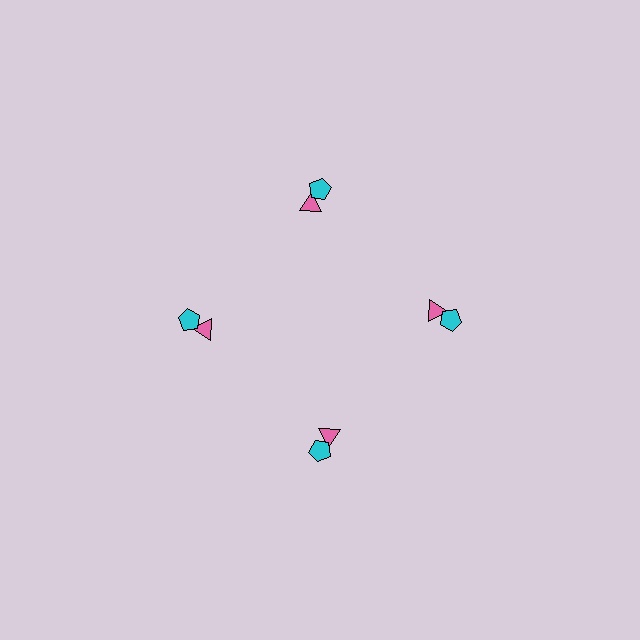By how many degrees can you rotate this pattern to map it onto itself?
The pattern maps onto itself every 90 degrees of rotation.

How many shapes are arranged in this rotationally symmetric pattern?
There are 8 shapes, arranged in 4 groups of 2.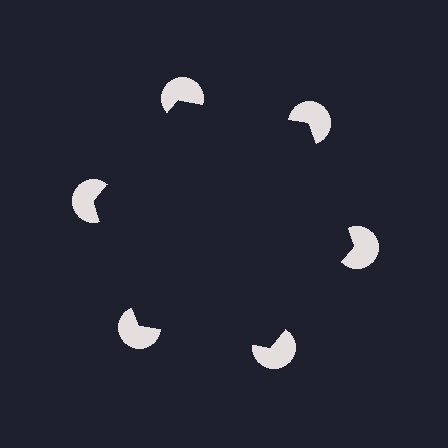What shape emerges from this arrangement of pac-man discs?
An illusory hexagon — its edges are inferred from the aligned wedge cuts in the pac-man discs, not physically drawn.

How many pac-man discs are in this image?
There are 6 — one at each vertex of the illusory hexagon.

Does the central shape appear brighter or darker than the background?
It typically appears slightly darker than the background, even though no actual brightness change is drawn.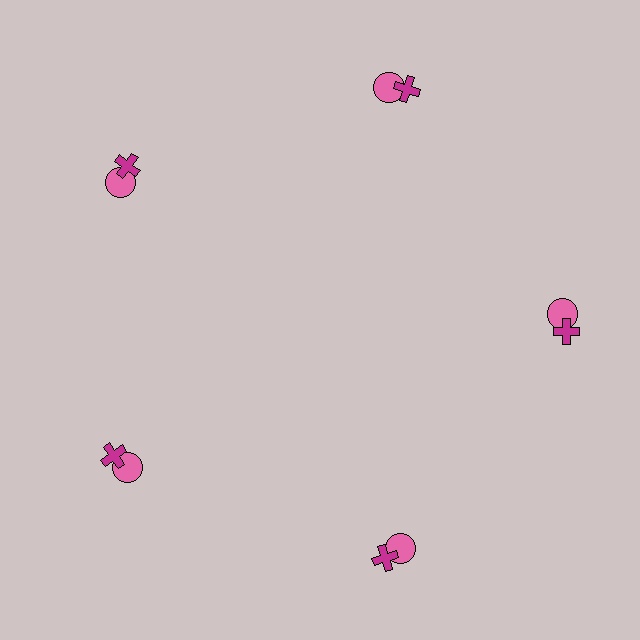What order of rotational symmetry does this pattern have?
This pattern has 5-fold rotational symmetry.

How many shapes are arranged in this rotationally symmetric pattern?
There are 10 shapes, arranged in 5 groups of 2.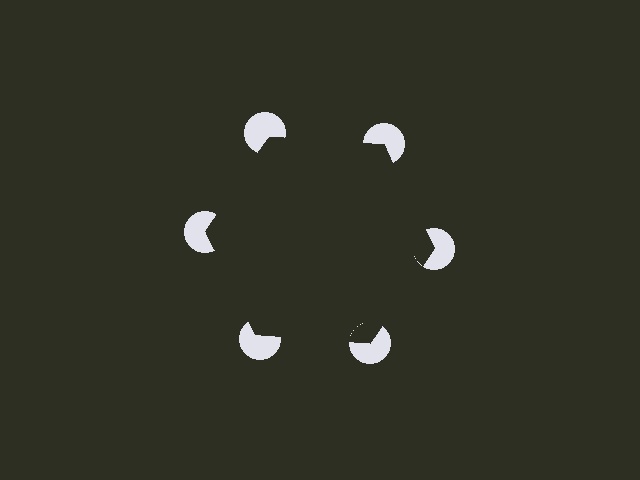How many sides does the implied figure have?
6 sides.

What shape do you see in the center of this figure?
An illusory hexagon — its edges are inferred from the aligned wedge cuts in the pac-man discs, not physically drawn.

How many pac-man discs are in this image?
There are 6 — one at each vertex of the illusory hexagon.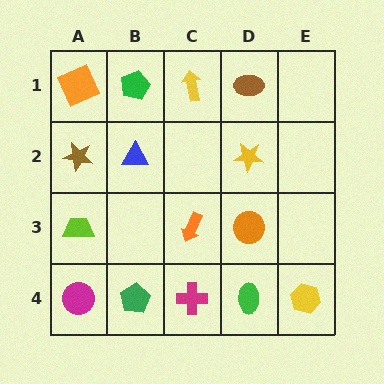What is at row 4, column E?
A yellow hexagon.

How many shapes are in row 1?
4 shapes.